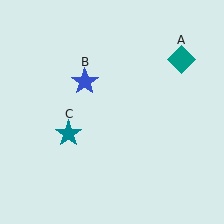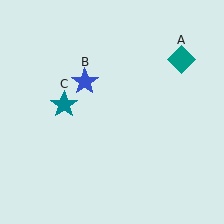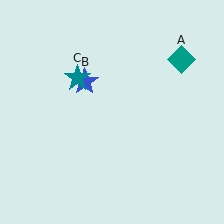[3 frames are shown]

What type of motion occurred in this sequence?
The teal star (object C) rotated clockwise around the center of the scene.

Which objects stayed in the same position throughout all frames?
Teal diamond (object A) and blue star (object B) remained stationary.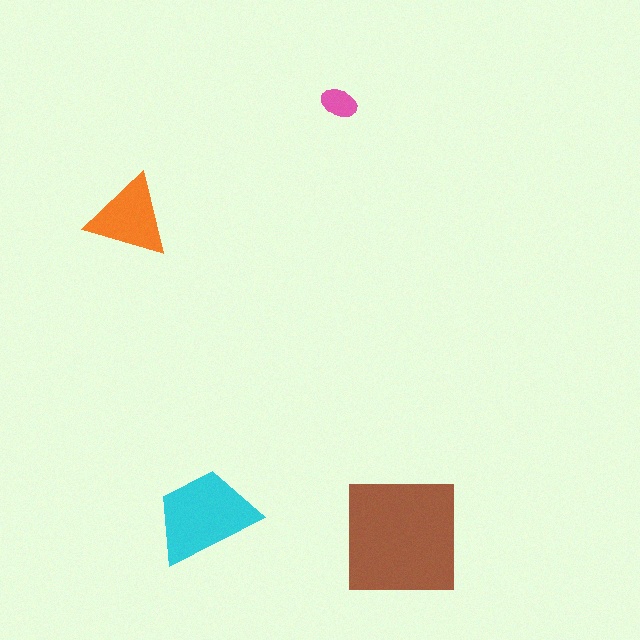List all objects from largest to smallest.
The brown square, the cyan trapezoid, the orange triangle, the pink ellipse.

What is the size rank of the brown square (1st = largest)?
1st.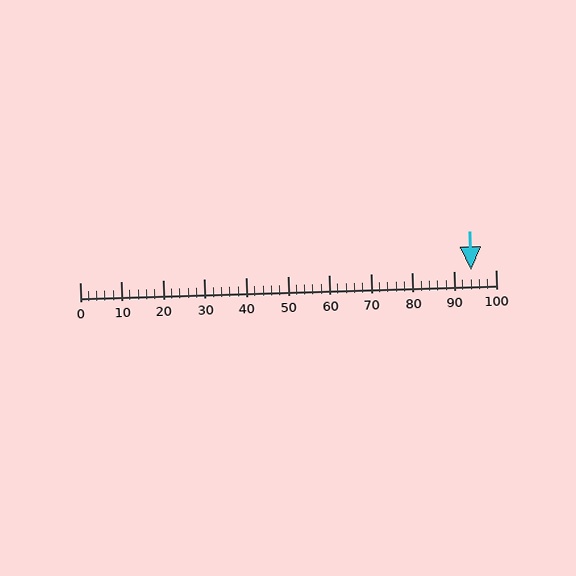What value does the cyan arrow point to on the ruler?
The cyan arrow points to approximately 94.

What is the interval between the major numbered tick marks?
The major tick marks are spaced 10 units apart.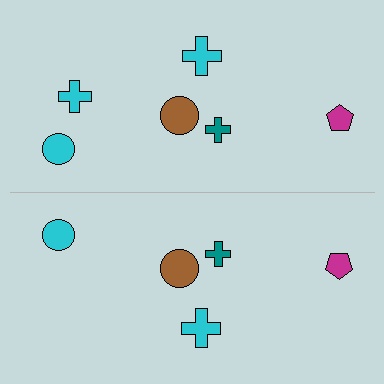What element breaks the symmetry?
A cyan cross is missing from the bottom side.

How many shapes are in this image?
There are 11 shapes in this image.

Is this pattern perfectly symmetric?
No, the pattern is not perfectly symmetric. A cyan cross is missing from the bottom side.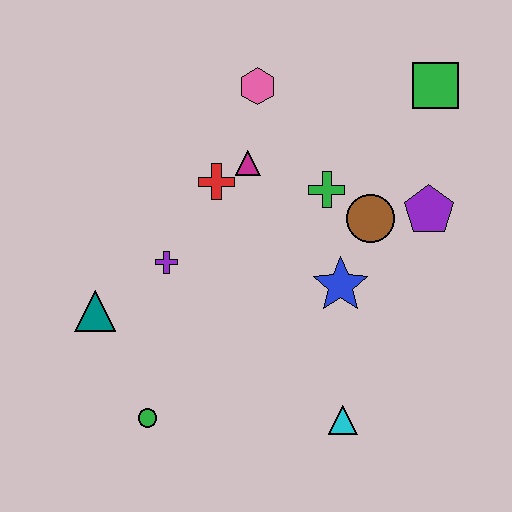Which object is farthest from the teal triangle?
The green square is farthest from the teal triangle.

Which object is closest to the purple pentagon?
The brown circle is closest to the purple pentagon.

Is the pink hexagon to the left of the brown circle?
Yes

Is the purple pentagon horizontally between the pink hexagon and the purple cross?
No